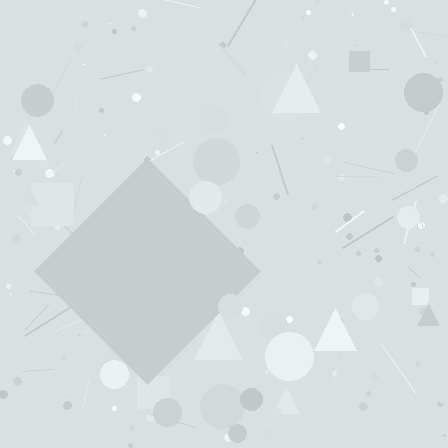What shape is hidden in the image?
A diamond is hidden in the image.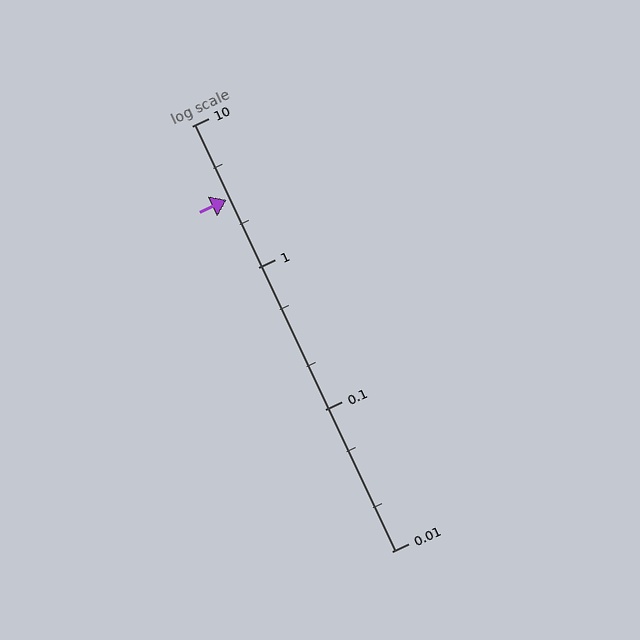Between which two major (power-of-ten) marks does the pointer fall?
The pointer is between 1 and 10.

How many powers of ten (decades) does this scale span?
The scale spans 3 decades, from 0.01 to 10.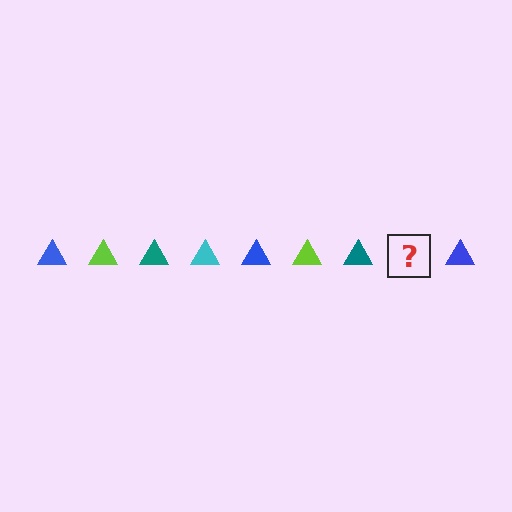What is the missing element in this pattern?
The missing element is a cyan triangle.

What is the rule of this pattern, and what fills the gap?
The rule is that the pattern cycles through blue, lime, teal, cyan triangles. The gap should be filled with a cyan triangle.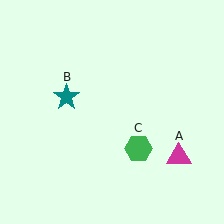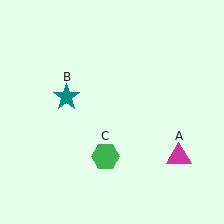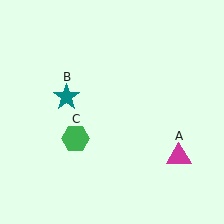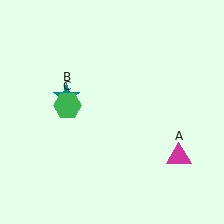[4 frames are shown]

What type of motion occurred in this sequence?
The green hexagon (object C) rotated clockwise around the center of the scene.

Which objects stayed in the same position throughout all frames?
Magenta triangle (object A) and teal star (object B) remained stationary.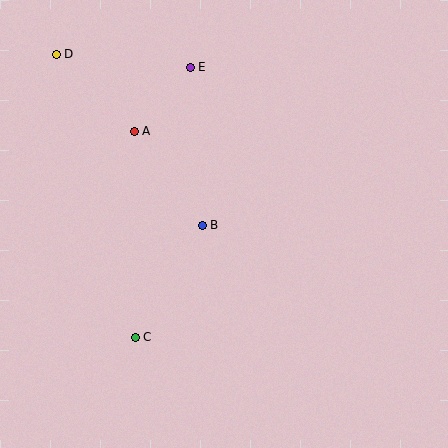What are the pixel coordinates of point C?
Point C is at (135, 337).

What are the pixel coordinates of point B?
Point B is at (202, 225).